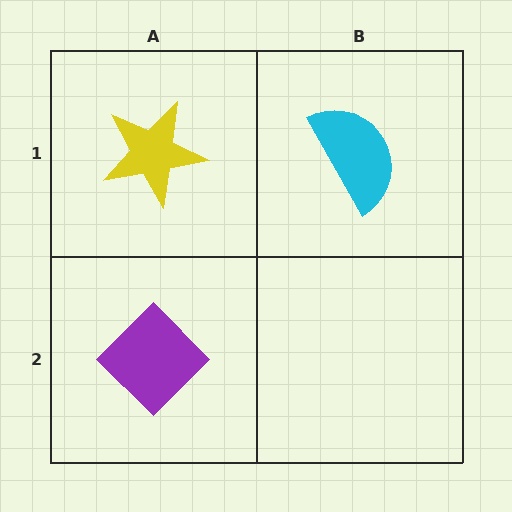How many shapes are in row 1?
2 shapes.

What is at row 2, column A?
A purple diamond.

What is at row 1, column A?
A yellow star.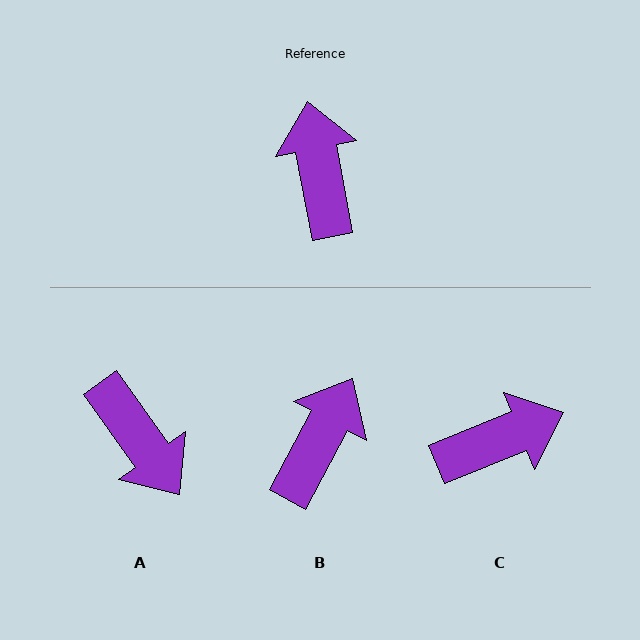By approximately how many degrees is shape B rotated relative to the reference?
Approximately 39 degrees clockwise.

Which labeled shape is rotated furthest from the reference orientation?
A, about 155 degrees away.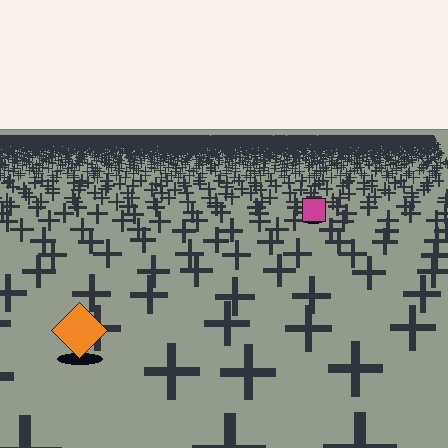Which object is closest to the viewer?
The orange diamond is closest. The texture marks near it are larger and more spread out.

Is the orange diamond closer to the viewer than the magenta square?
Yes. The orange diamond is closer — you can tell from the texture gradient: the ground texture is coarser near it.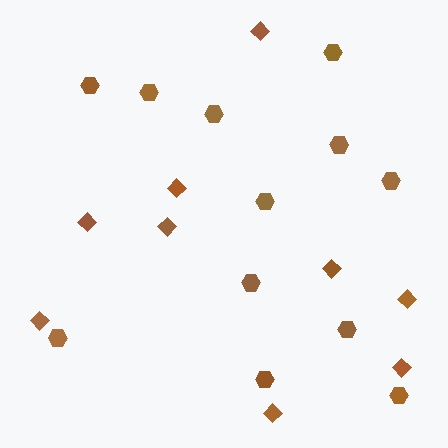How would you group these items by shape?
There are 2 groups: one group of diamonds (9) and one group of hexagons (12).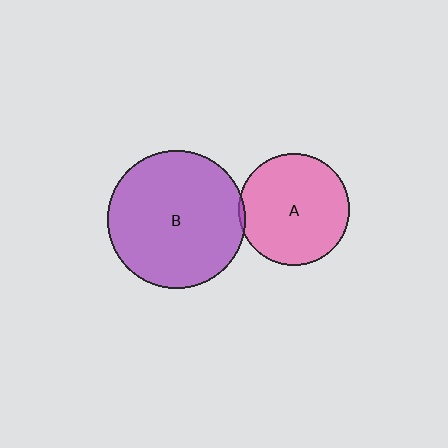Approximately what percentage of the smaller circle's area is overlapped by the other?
Approximately 5%.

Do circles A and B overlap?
Yes.